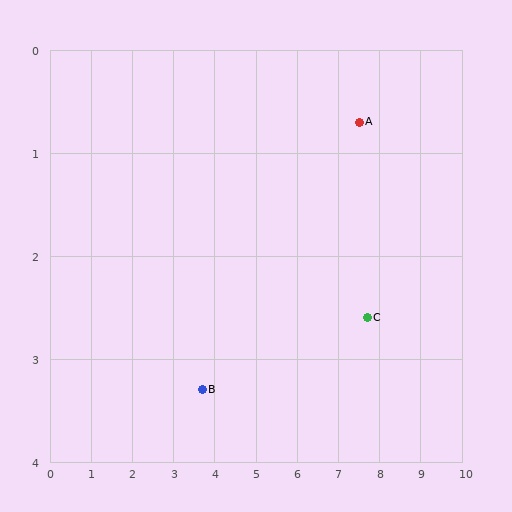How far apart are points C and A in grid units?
Points C and A are about 1.9 grid units apart.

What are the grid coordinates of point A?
Point A is at approximately (7.5, 0.7).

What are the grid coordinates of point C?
Point C is at approximately (7.7, 2.6).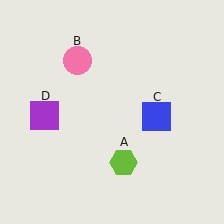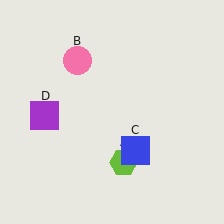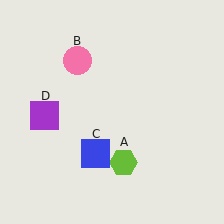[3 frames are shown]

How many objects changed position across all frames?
1 object changed position: blue square (object C).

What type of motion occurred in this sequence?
The blue square (object C) rotated clockwise around the center of the scene.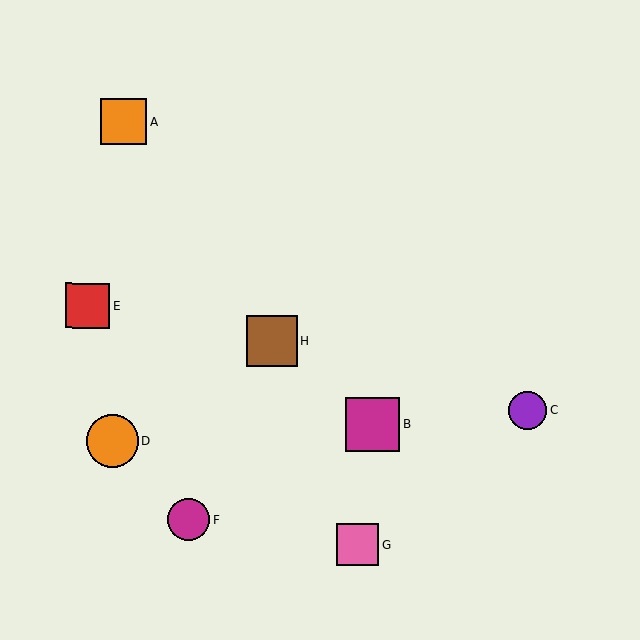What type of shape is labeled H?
Shape H is a brown square.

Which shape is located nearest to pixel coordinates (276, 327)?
The brown square (labeled H) at (272, 341) is nearest to that location.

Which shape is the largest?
The magenta square (labeled B) is the largest.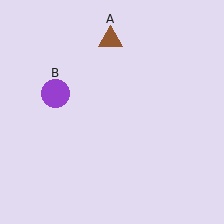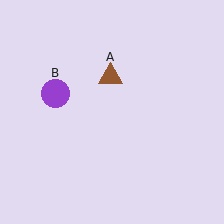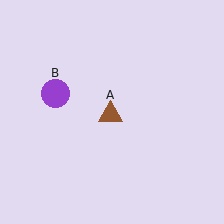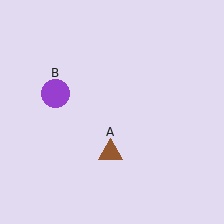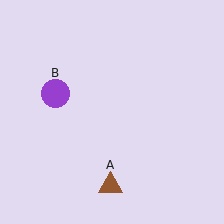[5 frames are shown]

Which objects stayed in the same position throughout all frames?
Purple circle (object B) remained stationary.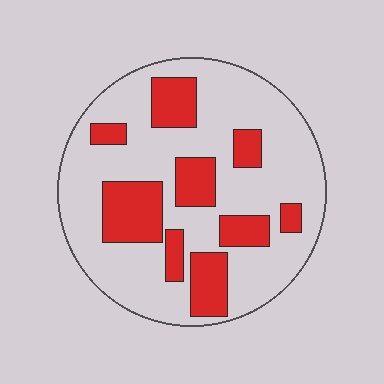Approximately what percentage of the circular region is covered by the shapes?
Approximately 30%.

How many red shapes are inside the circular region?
9.